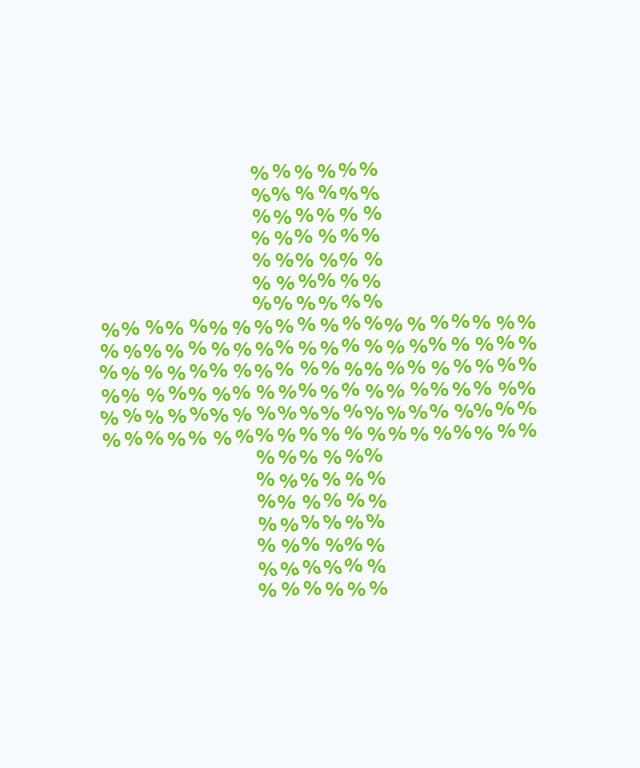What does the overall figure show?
The overall figure shows a cross.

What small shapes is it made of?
It is made of small percent signs.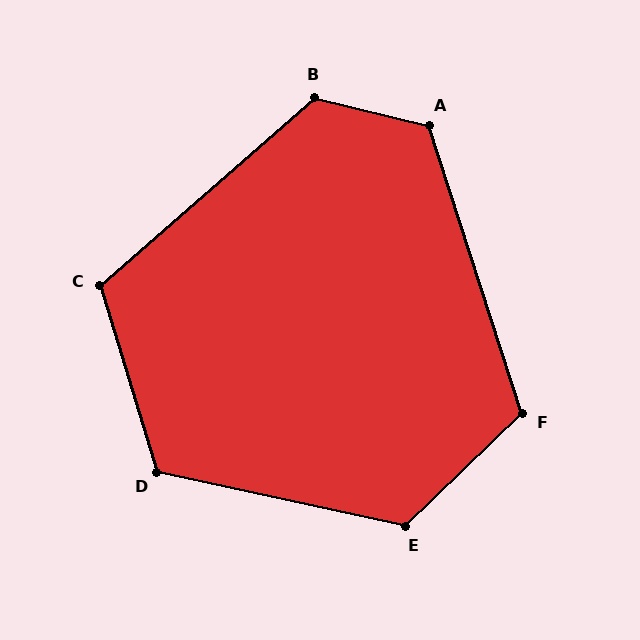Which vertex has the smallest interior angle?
C, at approximately 114 degrees.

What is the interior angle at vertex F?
Approximately 116 degrees (obtuse).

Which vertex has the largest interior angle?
B, at approximately 125 degrees.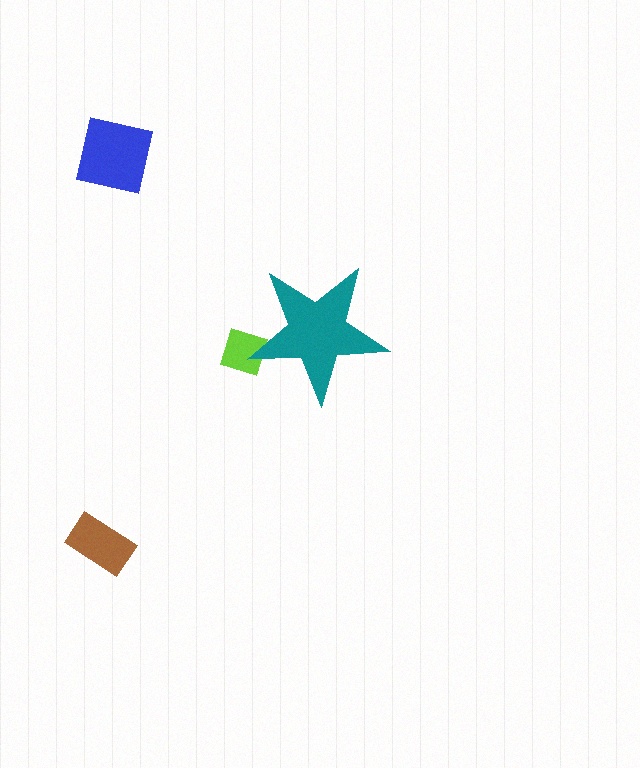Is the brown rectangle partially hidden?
No, the brown rectangle is fully visible.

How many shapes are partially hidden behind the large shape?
1 shape is partially hidden.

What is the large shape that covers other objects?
A teal star.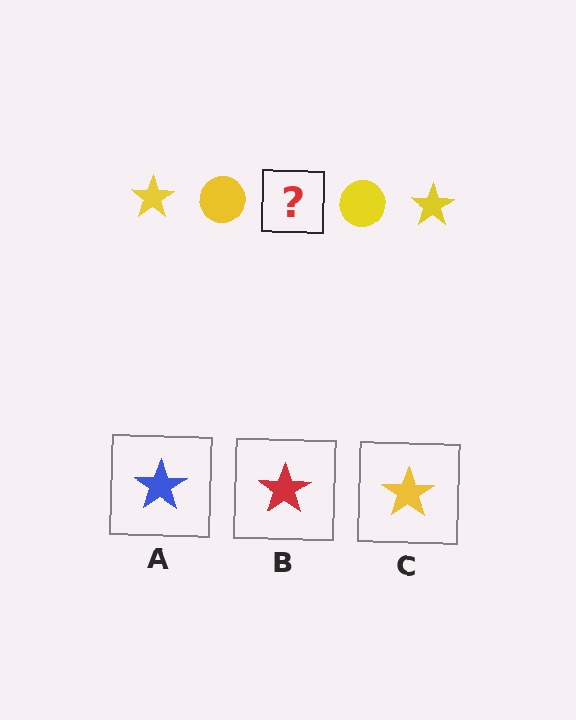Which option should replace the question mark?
Option C.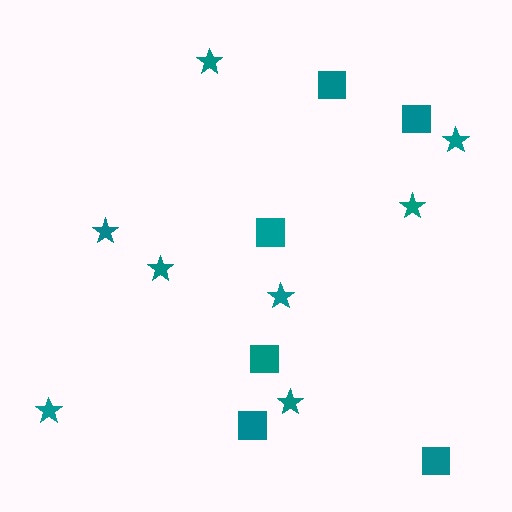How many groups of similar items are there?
There are 2 groups: one group of stars (8) and one group of squares (6).